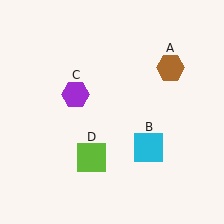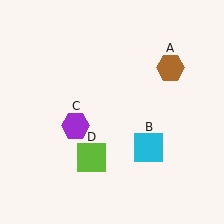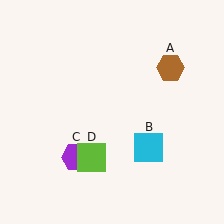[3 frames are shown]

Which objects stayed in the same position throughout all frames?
Brown hexagon (object A) and cyan square (object B) and lime square (object D) remained stationary.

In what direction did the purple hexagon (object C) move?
The purple hexagon (object C) moved down.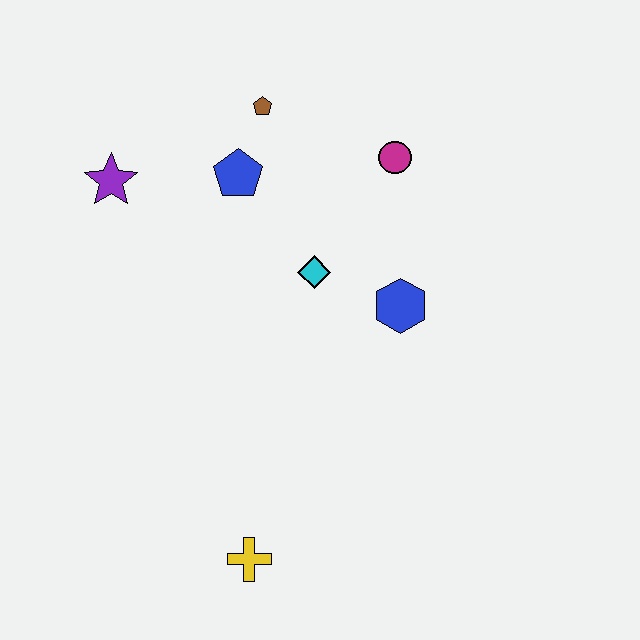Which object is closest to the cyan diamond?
The blue hexagon is closest to the cyan diamond.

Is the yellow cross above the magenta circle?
No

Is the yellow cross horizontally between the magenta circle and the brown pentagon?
No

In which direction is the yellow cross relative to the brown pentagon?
The yellow cross is below the brown pentagon.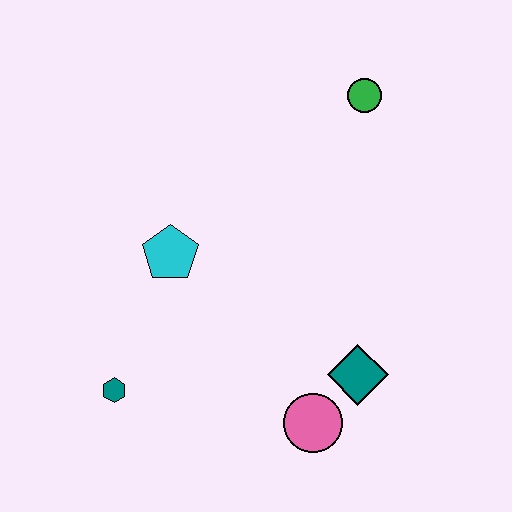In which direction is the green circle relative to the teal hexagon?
The green circle is above the teal hexagon.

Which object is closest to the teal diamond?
The pink circle is closest to the teal diamond.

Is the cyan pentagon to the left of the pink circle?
Yes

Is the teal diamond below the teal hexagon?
No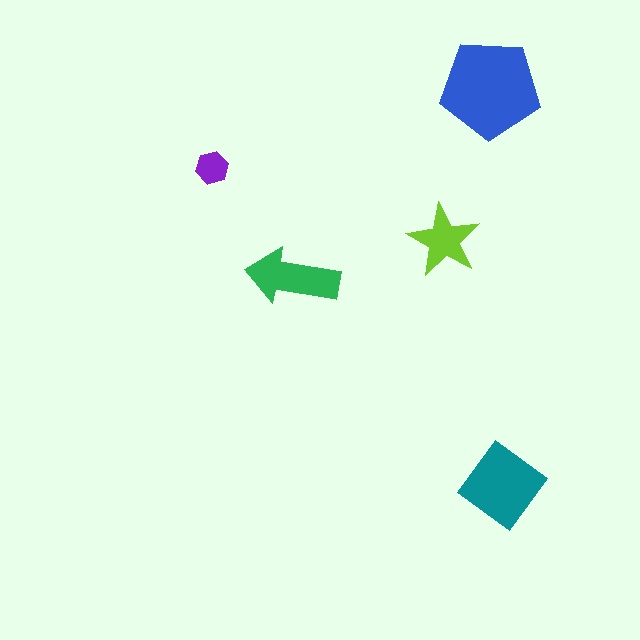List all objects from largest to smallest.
The blue pentagon, the teal diamond, the green arrow, the lime star, the purple hexagon.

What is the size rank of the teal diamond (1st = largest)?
2nd.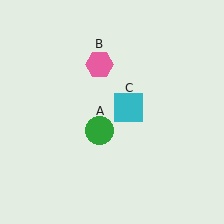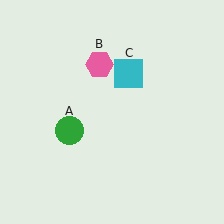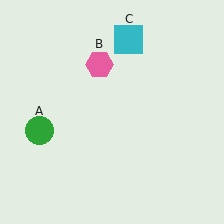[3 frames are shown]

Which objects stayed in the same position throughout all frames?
Pink hexagon (object B) remained stationary.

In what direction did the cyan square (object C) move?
The cyan square (object C) moved up.